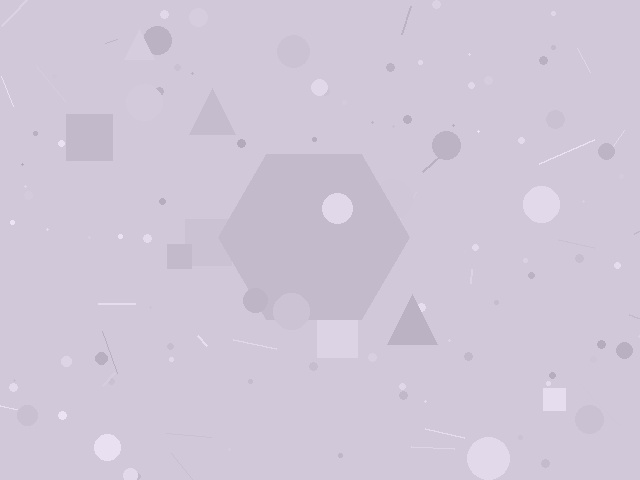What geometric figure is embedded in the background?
A hexagon is embedded in the background.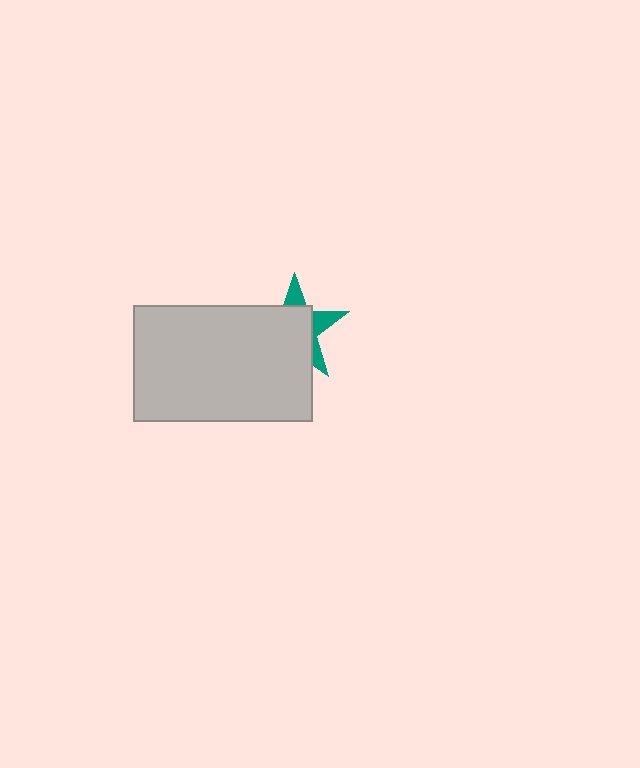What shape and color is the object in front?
The object in front is a light gray rectangle.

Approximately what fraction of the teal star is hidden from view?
Roughly 70% of the teal star is hidden behind the light gray rectangle.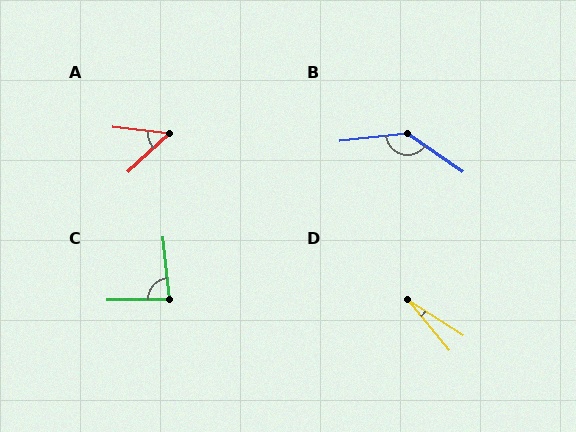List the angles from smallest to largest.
D (17°), A (49°), C (84°), B (139°).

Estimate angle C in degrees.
Approximately 84 degrees.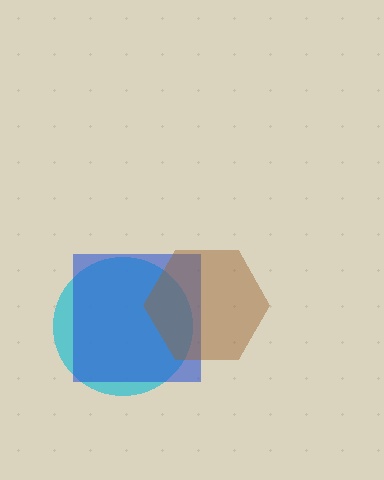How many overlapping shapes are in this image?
There are 3 overlapping shapes in the image.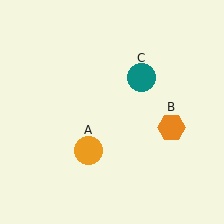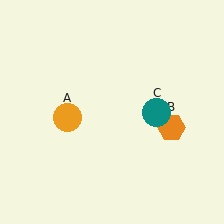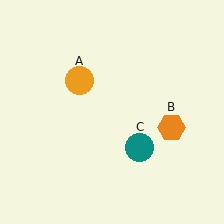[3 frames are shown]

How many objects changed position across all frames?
2 objects changed position: orange circle (object A), teal circle (object C).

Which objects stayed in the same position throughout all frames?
Orange hexagon (object B) remained stationary.